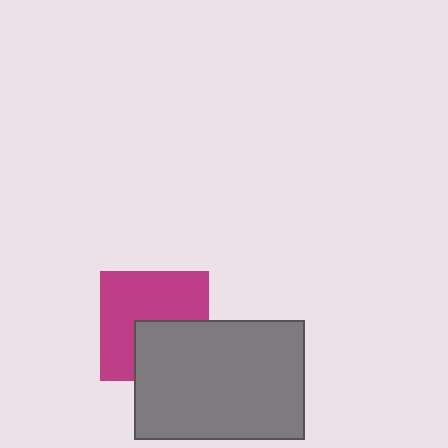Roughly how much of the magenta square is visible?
About half of it is visible (roughly 61%).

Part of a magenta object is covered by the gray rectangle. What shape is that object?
It is a square.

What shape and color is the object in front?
The object in front is a gray rectangle.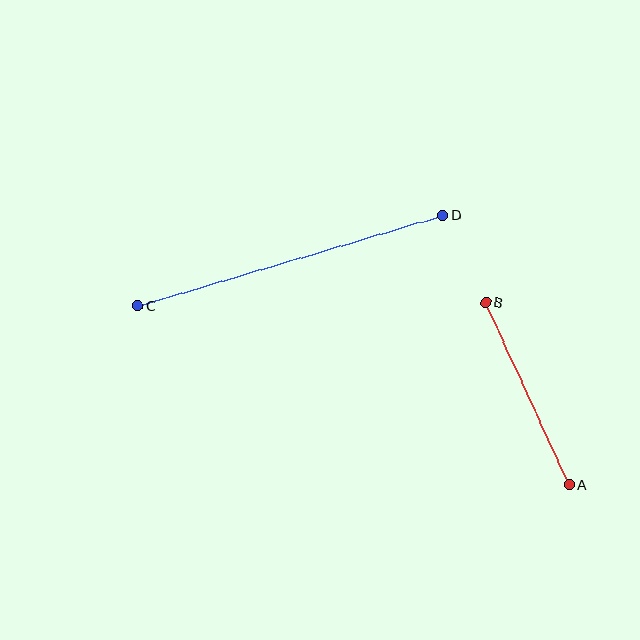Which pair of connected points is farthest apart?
Points C and D are farthest apart.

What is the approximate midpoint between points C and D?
The midpoint is at approximately (290, 260) pixels.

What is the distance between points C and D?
The distance is approximately 318 pixels.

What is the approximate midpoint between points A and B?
The midpoint is at approximately (527, 394) pixels.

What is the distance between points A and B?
The distance is approximately 200 pixels.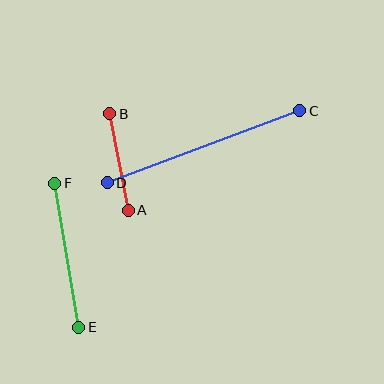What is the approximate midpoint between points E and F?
The midpoint is at approximately (67, 255) pixels.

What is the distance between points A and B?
The distance is approximately 98 pixels.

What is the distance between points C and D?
The distance is approximately 206 pixels.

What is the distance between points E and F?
The distance is approximately 146 pixels.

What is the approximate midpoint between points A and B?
The midpoint is at approximately (119, 162) pixels.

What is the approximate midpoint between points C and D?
The midpoint is at approximately (203, 147) pixels.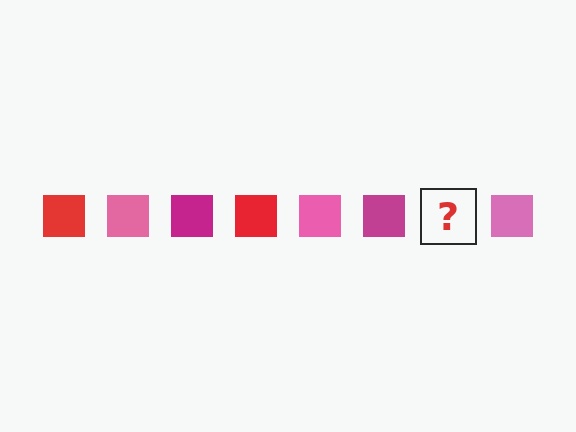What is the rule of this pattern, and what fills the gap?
The rule is that the pattern cycles through red, pink, magenta squares. The gap should be filled with a red square.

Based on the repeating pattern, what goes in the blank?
The blank should be a red square.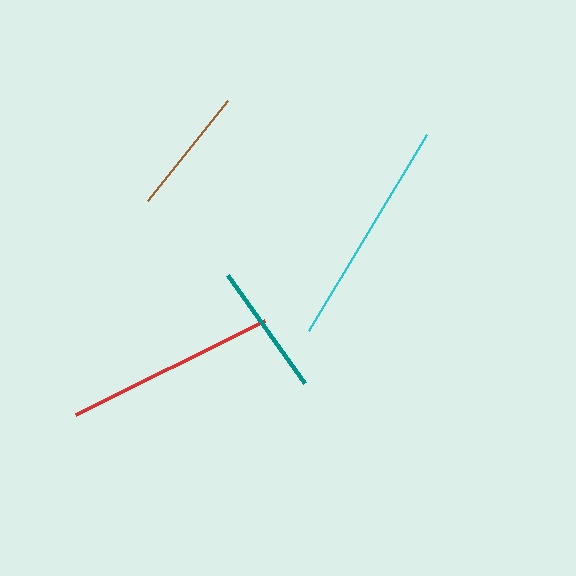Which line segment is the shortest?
The brown line is the shortest at approximately 129 pixels.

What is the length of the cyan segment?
The cyan segment is approximately 228 pixels long.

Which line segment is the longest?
The cyan line is the longest at approximately 228 pixels.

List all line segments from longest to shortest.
From longest to shortest: cyan, red, teal, brown.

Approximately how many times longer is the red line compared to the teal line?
The red line is approximately 1.6 times the length of the teal line.